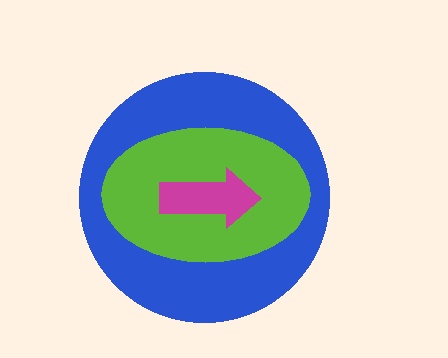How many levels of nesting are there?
3.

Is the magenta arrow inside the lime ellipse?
Yes.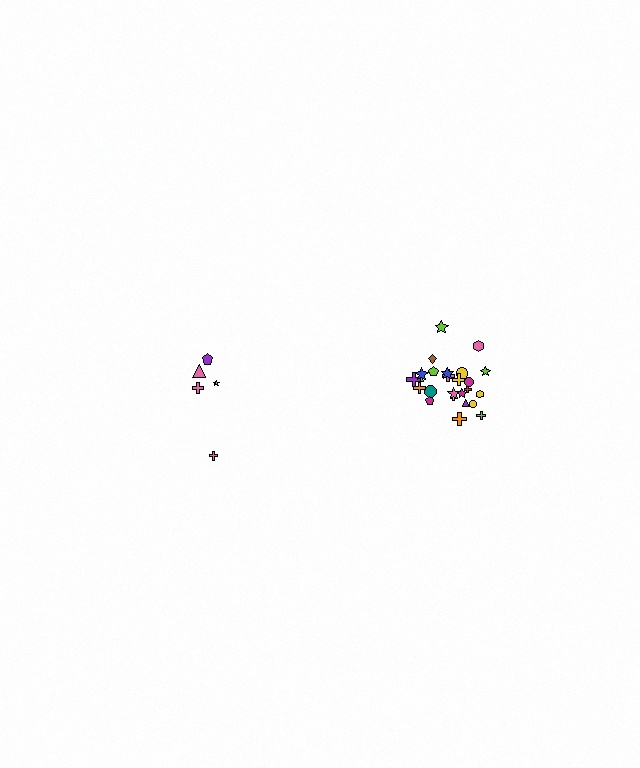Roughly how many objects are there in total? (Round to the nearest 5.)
Roughly 30 objects in total.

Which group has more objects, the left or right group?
The right group.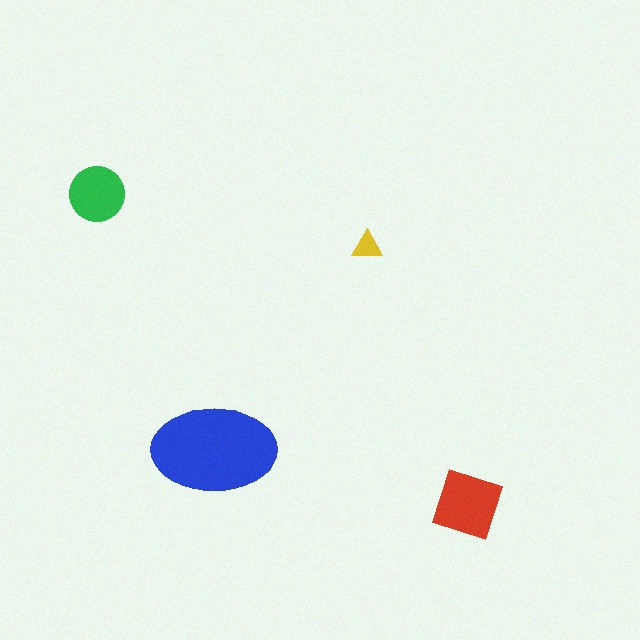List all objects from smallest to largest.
The yellow triangle, the green circle, the red diamond, the blue ellipse.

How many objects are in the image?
There are 4 objects in the image.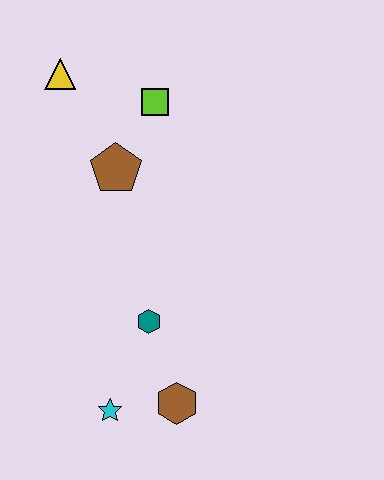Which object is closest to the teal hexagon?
The brown hexagon is closest to the teal hexagon.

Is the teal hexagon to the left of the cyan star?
No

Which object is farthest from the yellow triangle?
The brown hexagon is farthest from the yellow triangle.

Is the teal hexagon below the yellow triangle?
Yes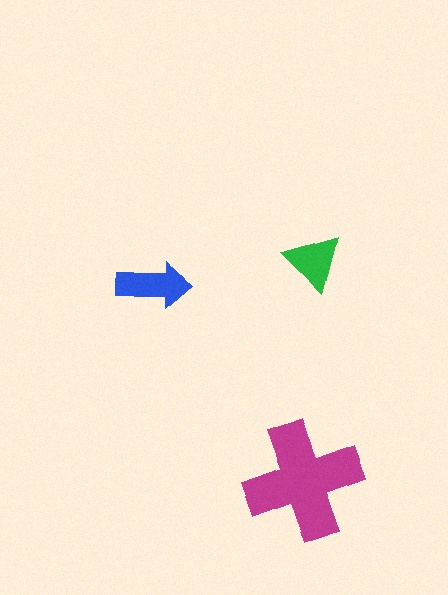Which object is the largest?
The magenta cross.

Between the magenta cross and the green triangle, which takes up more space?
The magenta cross.